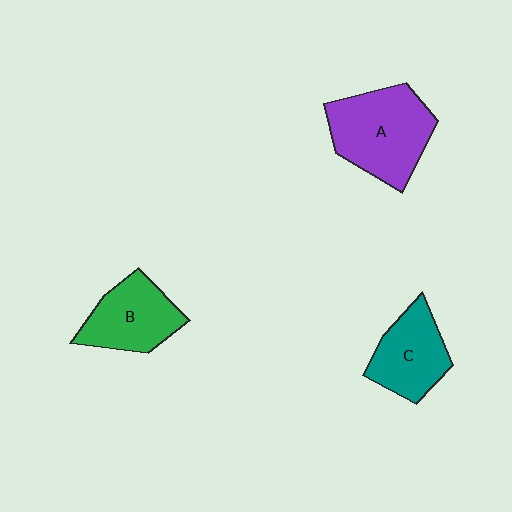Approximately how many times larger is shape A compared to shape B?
Approximately 1.4 times.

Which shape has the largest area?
Shape A (purple).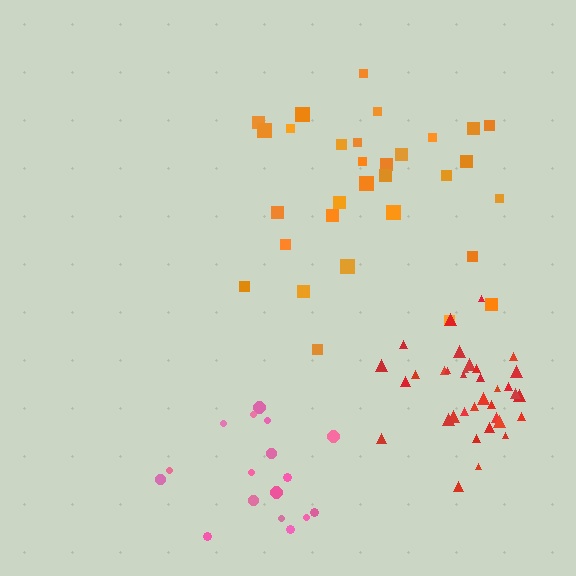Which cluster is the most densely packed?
Red.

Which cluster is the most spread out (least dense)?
Pink.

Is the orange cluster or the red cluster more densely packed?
Red.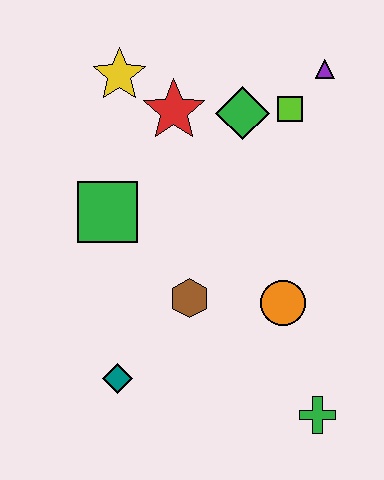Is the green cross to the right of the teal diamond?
Yes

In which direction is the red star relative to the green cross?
The red star is above the green cross.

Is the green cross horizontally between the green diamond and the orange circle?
No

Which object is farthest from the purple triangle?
The teal diamond is farthest from the purple triangle.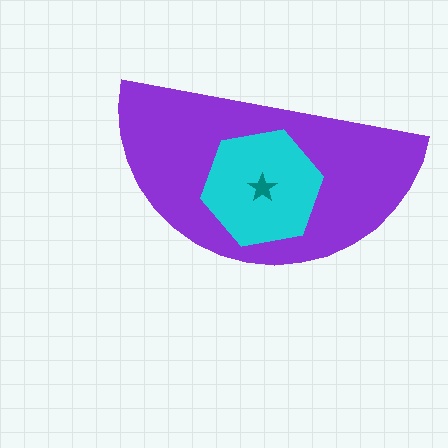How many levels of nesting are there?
3.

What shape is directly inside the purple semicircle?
The cyan hexagon.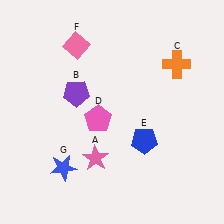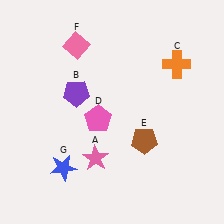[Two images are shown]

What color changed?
The pentagon (E) changed from blue in Image 1 to brown in Image 2.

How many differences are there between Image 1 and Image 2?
There is 1 difference between the two images.